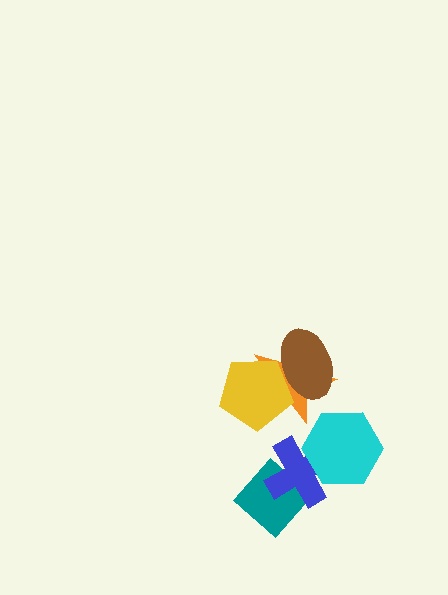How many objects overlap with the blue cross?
2 objects overlap with the blue cross.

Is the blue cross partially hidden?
Yes, it is partially covered by another shape.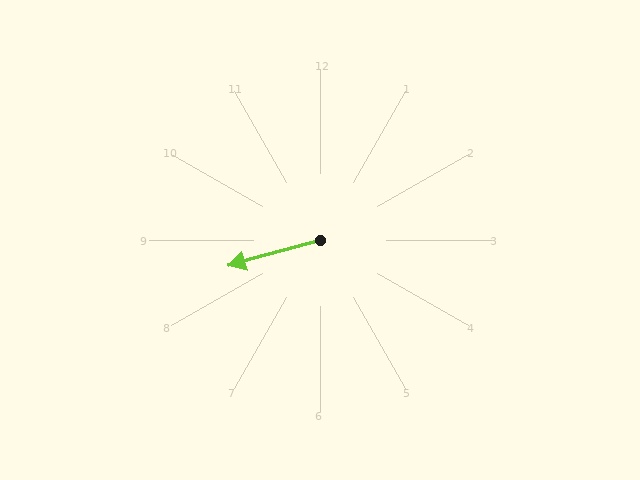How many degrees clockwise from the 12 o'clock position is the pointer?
Approximately 254 degrees.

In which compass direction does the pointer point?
West.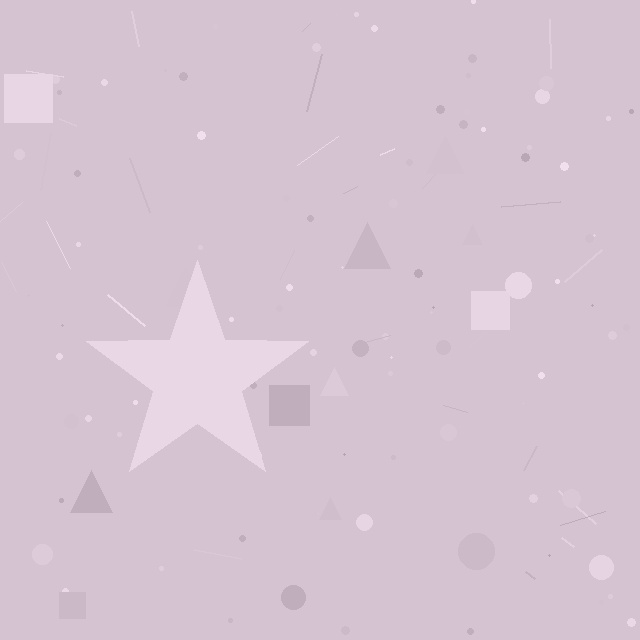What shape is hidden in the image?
A star is hidden in the image.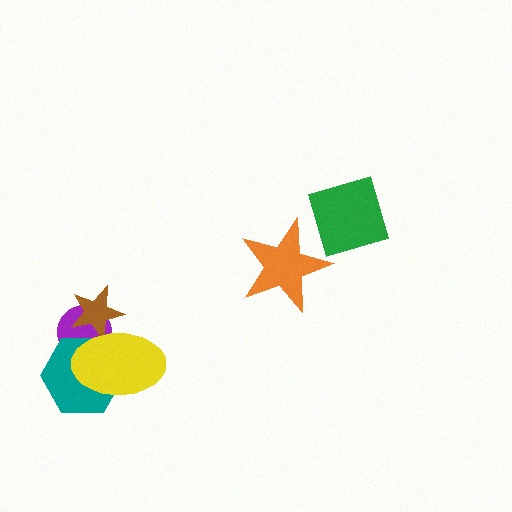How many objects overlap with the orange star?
0 objects overlap with the orange star.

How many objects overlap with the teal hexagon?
2 objects overlap with the teal hexagon.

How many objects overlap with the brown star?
2 objects overlap with the brown star.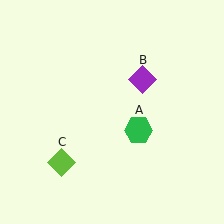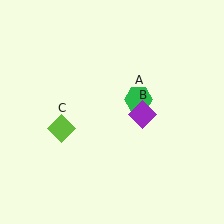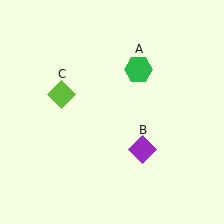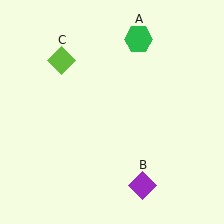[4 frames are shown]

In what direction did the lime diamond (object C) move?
The lime diamond (object C) moved up.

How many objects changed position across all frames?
3 objects changed position: green hexagon (object A), purple diamond (object B), lime diamond (object C).